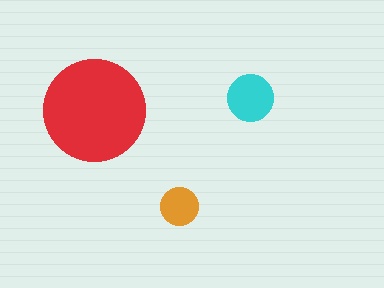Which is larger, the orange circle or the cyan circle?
The cyan one.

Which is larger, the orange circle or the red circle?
The red one.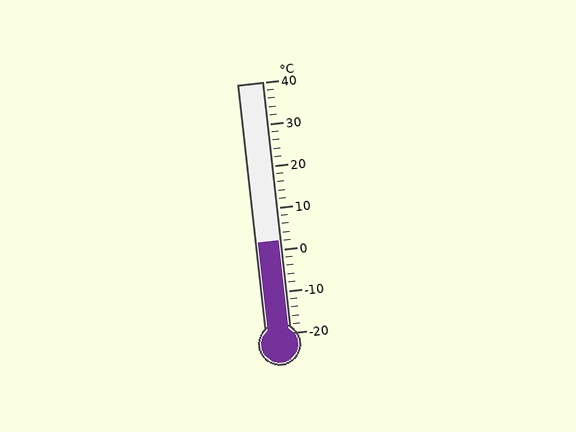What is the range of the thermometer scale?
The thermometer scale ranges from -20°C to 40°C.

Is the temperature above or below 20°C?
The temperature is below 20°C.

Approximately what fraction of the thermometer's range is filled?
The thermometer is filled to approximately 35% of its range.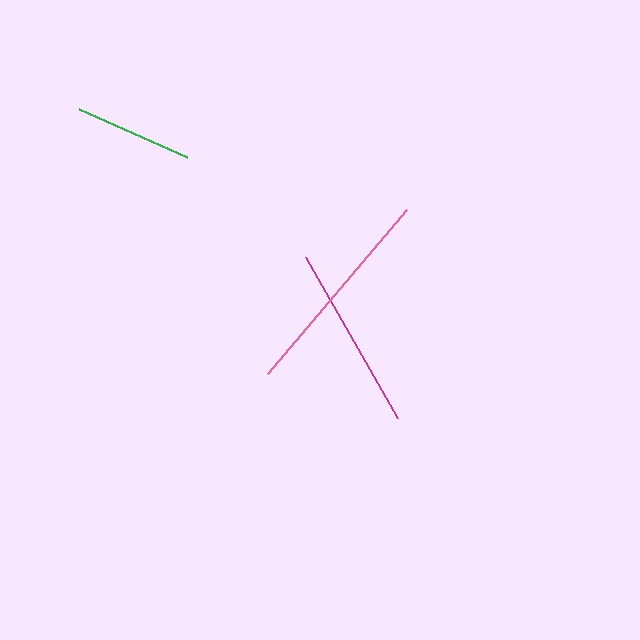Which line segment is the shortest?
The green line is the shortest at approximately 118 pixels.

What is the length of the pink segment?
The pink segment is approximately 215 pixels long.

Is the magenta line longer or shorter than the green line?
The magenta line is longer than the green line.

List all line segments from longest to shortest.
From longest to shortest: pink, magenta, green.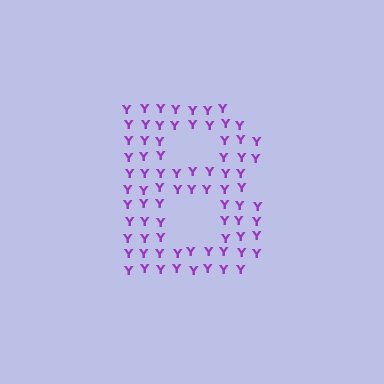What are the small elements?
The small elements are letter Y's.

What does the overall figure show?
The overall figure shows the letter B.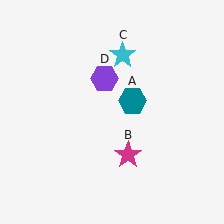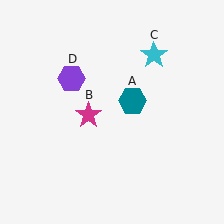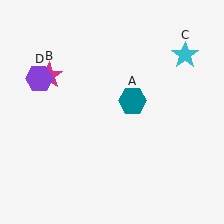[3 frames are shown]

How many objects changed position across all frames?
3 objects changed position: magenta star (object B), cyan star (object C), purple hexagon (object D).